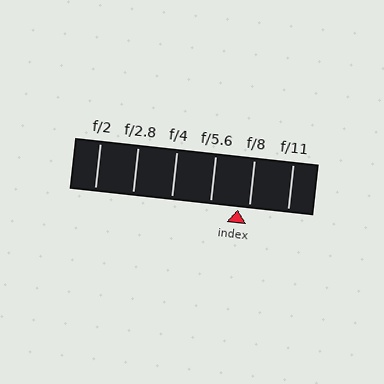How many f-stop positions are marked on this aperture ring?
There are 6 f-stop positions marked.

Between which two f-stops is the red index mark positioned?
The index mark is between f/5.6 and f/8.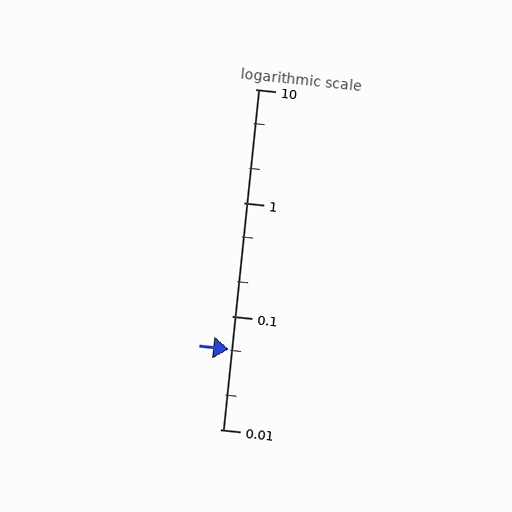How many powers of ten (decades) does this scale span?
The scale spans 3 decades, from 0.01 to 10.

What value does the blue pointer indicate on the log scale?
The pointer indicates approximately 0.051.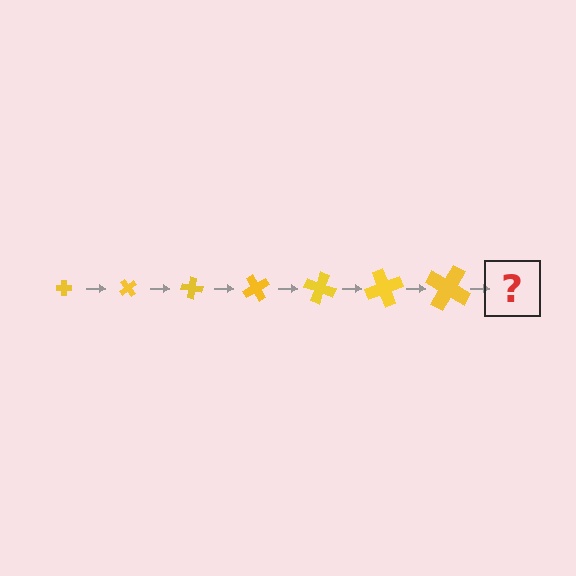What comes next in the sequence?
The next element should be a cross, larger than the previous one and rotated 350 degrees from the start.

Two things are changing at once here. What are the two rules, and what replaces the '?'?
The two rules are that the cross grows larger each step and it rotates 50 degrees each step. The '?' should be a cross, larger than the previous one and rotated 350 degrees from the start.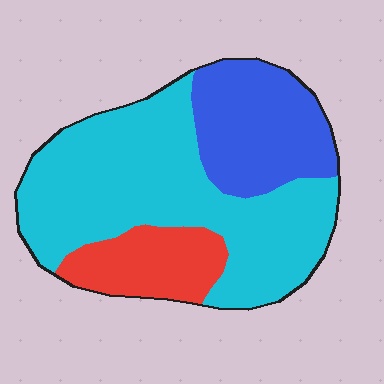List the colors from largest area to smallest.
From largest to smallest: cyan, blue, red.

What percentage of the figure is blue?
Blue covers 25% of the figure.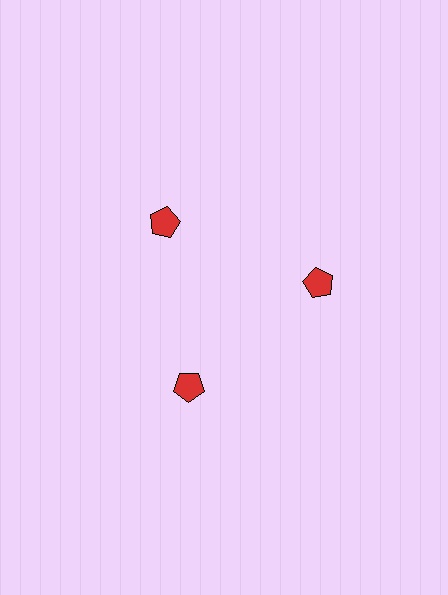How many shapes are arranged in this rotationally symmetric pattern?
There are 3 shapes, arranged in 3 groups of 1.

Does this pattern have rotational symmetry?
Yes, this pattern has 3-fold rotational symmetry. It looks the same after rotating 120 degrees around the center.